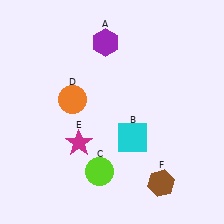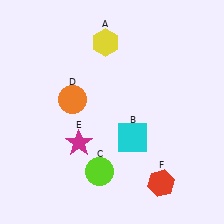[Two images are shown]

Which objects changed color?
A changed from purple to yellow. F changed from brown to red.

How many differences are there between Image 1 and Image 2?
There are 2 differences between the two images.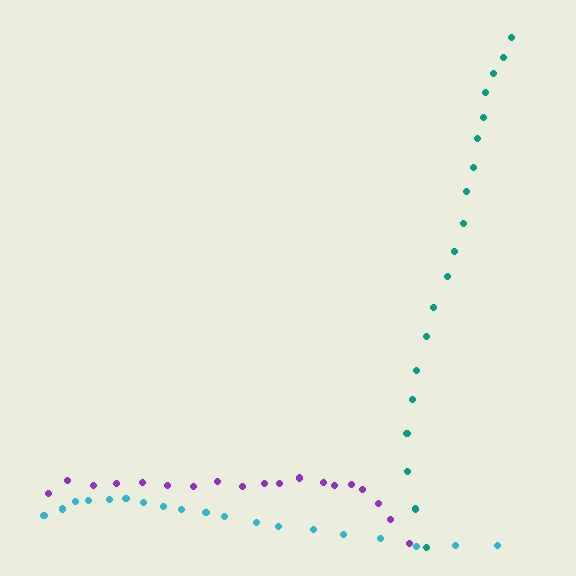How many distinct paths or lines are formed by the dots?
There are 3 distinct paths.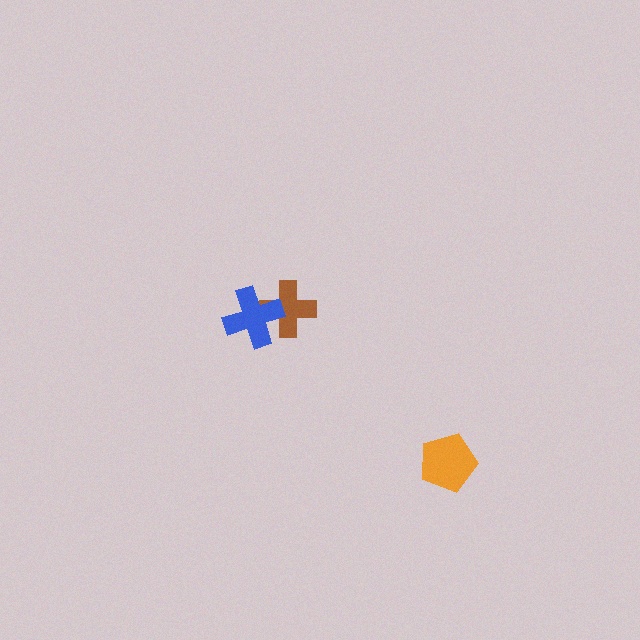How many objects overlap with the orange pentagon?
0 objects overlap with the orange pentagon.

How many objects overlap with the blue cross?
1 object overlaps with the blue cross.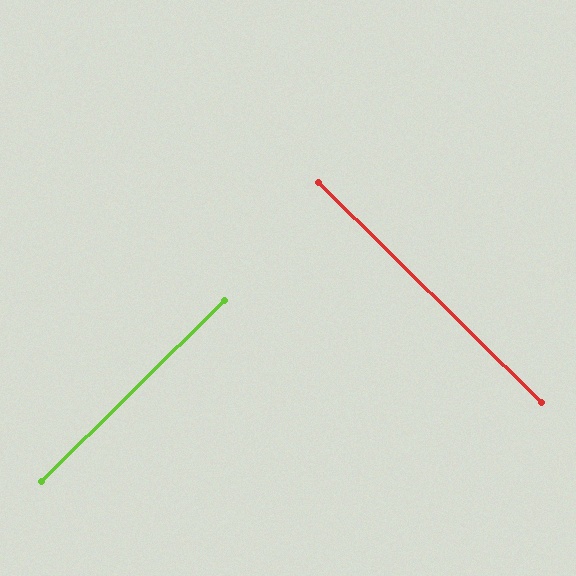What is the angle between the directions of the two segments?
Approximately 89 degrees.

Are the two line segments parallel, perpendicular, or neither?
Perpendicular — they meet at approximately 89°.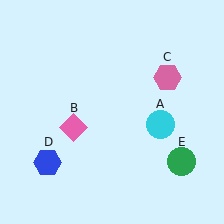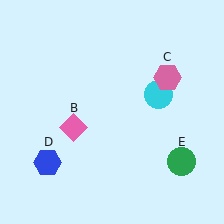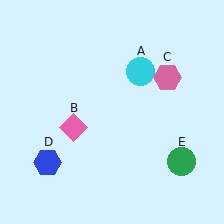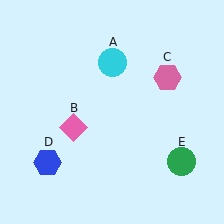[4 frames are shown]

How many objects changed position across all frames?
1 object changed position: cyan circle (object A).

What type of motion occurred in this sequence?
The cyan circle (object A) rotated counterclockwise around the center of the scene.